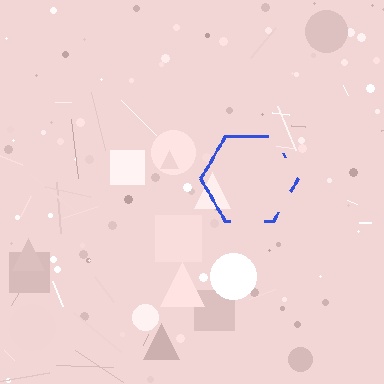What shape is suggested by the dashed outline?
The dashed outline suggests a hexagon.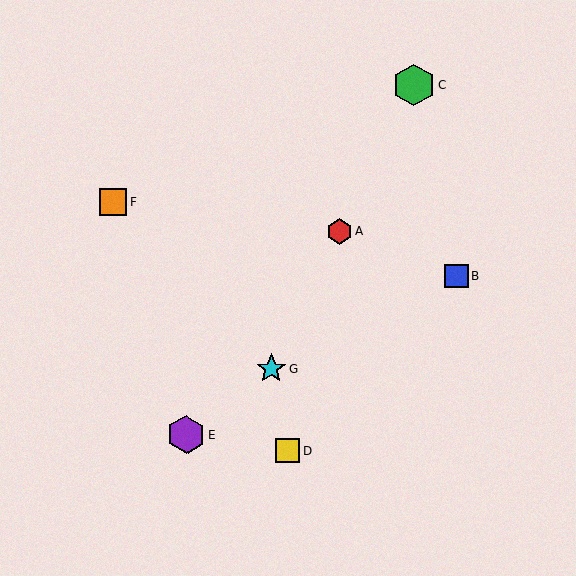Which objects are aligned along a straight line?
Objects A, C, G are aligned along a straight line.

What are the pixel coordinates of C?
Object C is at (414, 85).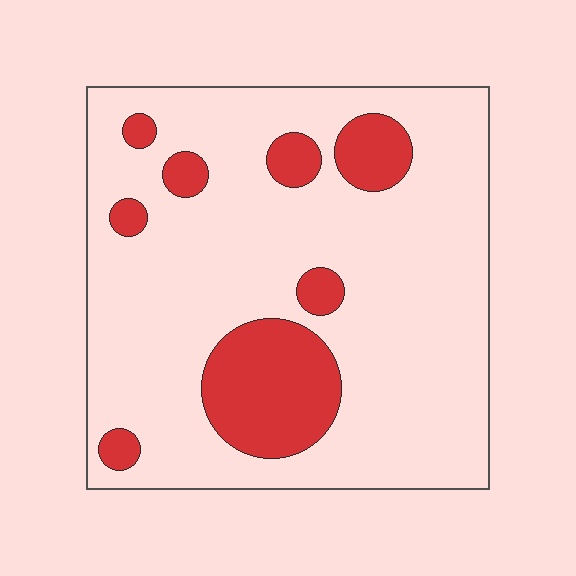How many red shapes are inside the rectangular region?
8.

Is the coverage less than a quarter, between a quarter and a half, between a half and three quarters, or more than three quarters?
Less than a quarter.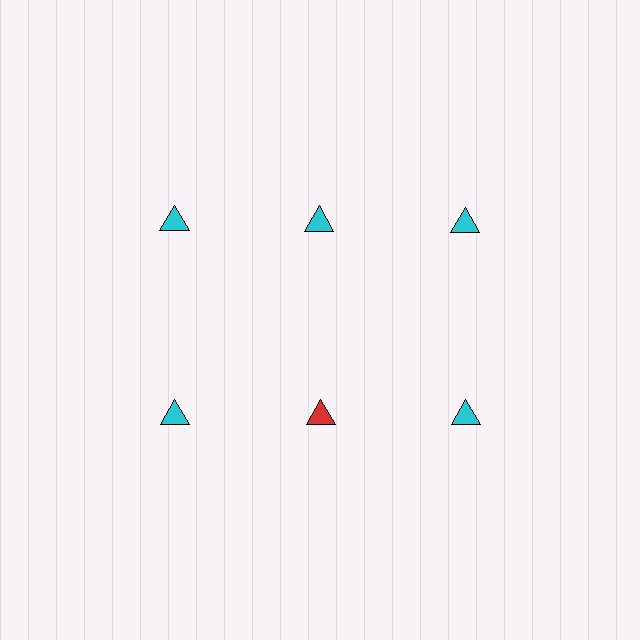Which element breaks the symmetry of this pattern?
The red triangle in the second row, second from left column breaks the symmetry. All other shapes are cyan triangles.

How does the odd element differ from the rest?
It has a different color: red instead of cyan.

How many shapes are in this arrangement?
There are 6 shapes arranged in a grid pattern.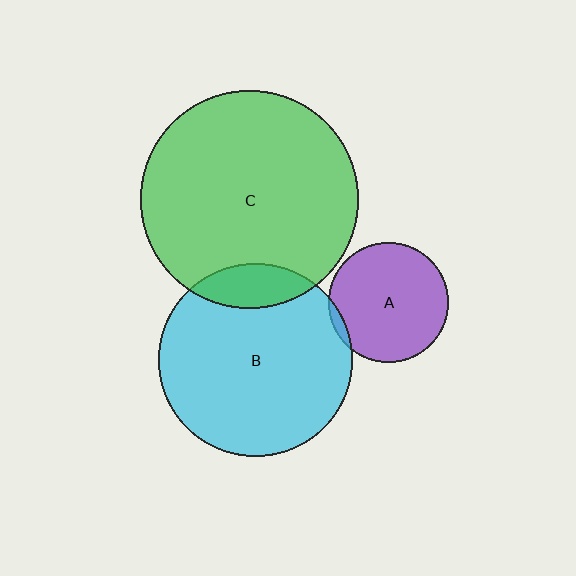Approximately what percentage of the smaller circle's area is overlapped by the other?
Approximately 15%.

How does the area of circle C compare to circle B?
Approximately 1.3 times.